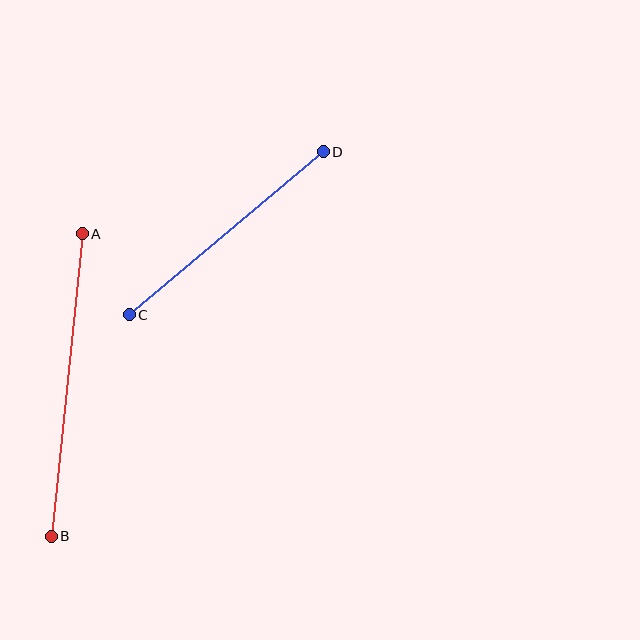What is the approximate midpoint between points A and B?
The midpoint is at approximately (67, 385) pixels.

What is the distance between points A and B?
The distance is approximately 304 pixels.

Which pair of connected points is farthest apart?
Points A and B are farthest apart.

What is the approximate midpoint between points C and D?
The midpoint is at approximately (226, 233) pixels.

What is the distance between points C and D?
The distance is approximately 253 pixels.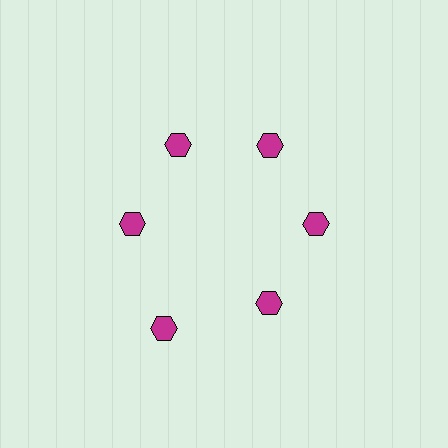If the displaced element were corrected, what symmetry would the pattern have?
It would have 6-fold rotational symmetry — the pattern would map onto itself every 60 degrees.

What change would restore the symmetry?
The symmetry would be restored by moving it inward, back onto the ring so that all 6 hexagons sit at equal angles and equal distance from the center.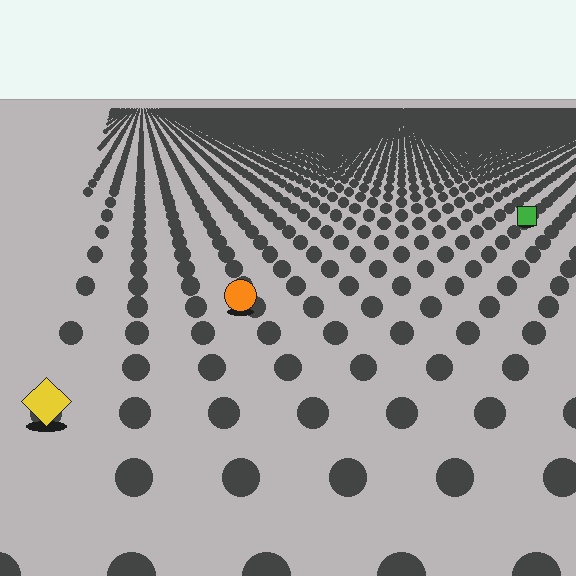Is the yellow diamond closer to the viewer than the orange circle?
Yes. The yellow diamond is closer — you can tell from the texture gradient: the ground texture is coarser near it.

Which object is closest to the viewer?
The yellow diamond is closest. The texture marks near it are larger and more spread out.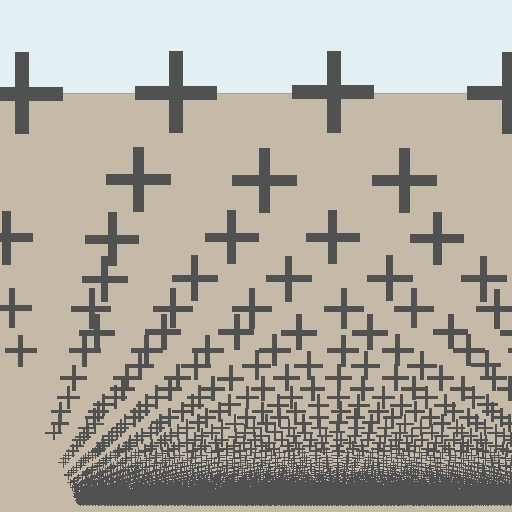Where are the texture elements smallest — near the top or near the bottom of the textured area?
Near the bottom.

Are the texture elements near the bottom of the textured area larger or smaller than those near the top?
Smaller. The gradient is inverted — elements near the bottom are smaller and denser.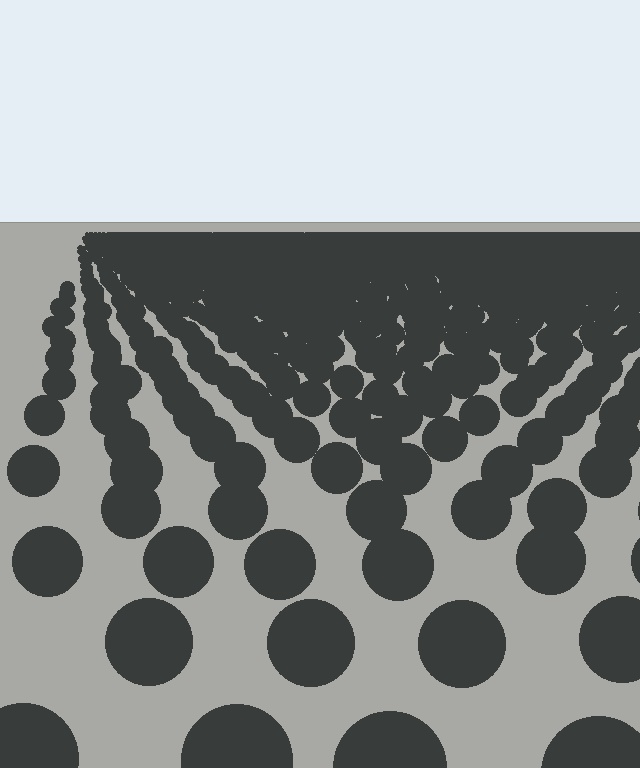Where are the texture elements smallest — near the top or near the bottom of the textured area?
Near the top.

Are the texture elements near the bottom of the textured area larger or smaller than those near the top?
Larger. Near the bottom, elements are closer to the viewer and appear at a bigger on-screen size.